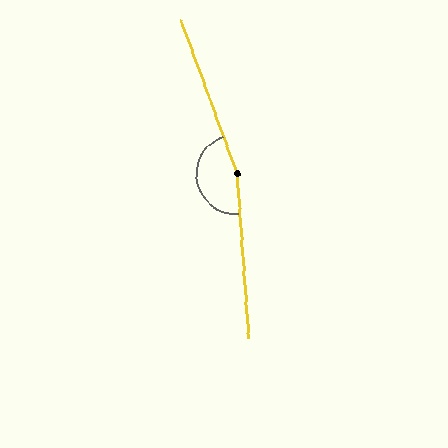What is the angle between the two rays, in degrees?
Approximately 164 degrees.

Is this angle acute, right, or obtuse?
It is obtuse.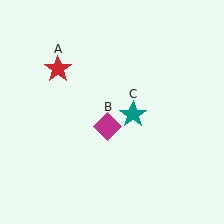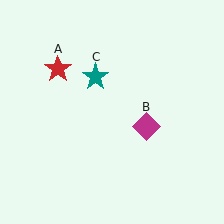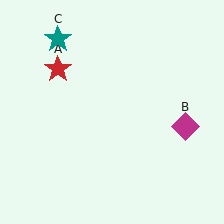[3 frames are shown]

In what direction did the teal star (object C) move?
The teal star (object C) moved up and to the left.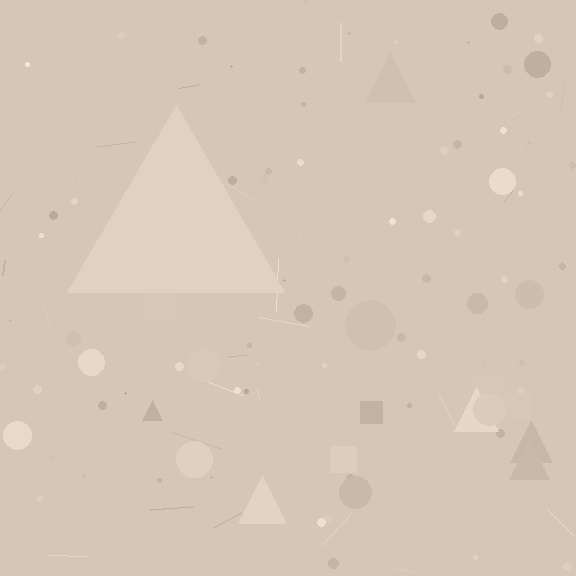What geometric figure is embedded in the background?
A triangle is embedded in the background.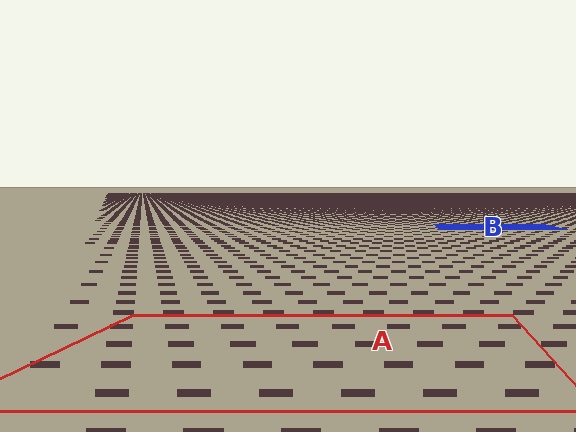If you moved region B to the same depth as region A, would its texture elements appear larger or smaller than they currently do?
They would appear larger. At a closer depth, the same texture elements are projected at a bigger on-screen size.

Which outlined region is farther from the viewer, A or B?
Region B is farther from the viewer — the texture elements inside it appear smaller and more densely packed.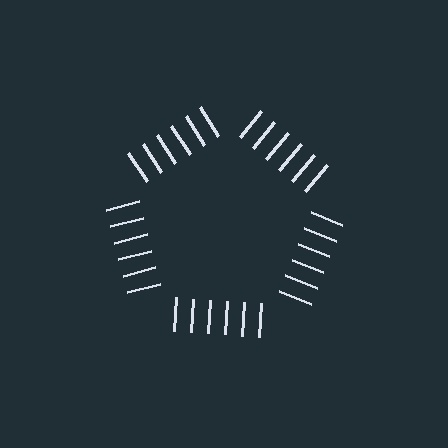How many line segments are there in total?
30 — 6 along each of the 5 edges.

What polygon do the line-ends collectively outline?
An illusory pentagon — the line segments terminate on its edges but no continuous stroke is drawn.